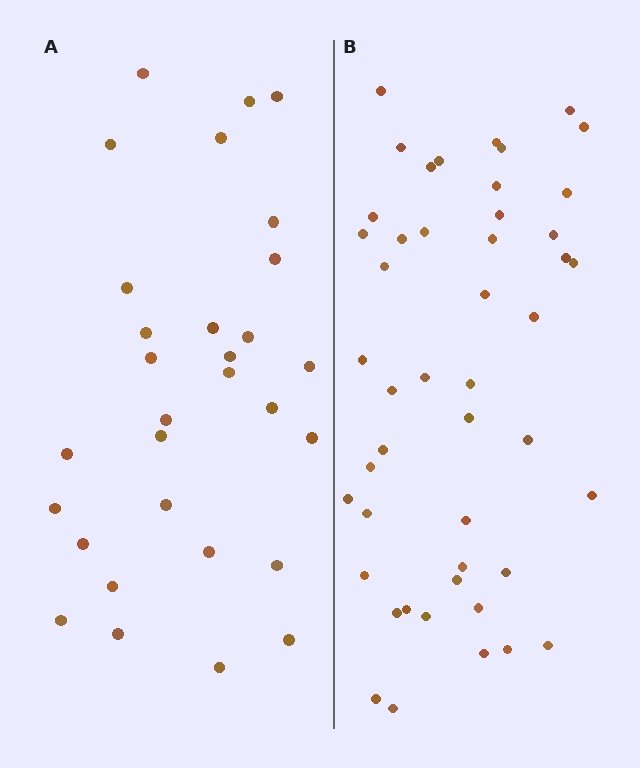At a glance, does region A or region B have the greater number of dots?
Region B (the right region) has more dots.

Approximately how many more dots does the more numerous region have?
Region B has approximately 15 more dots than region A.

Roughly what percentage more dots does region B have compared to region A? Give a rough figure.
About 55% more.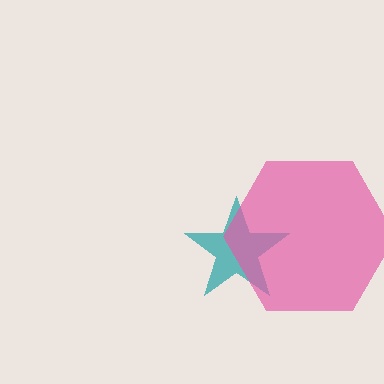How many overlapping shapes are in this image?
There are 2 overlapping shapes in the image.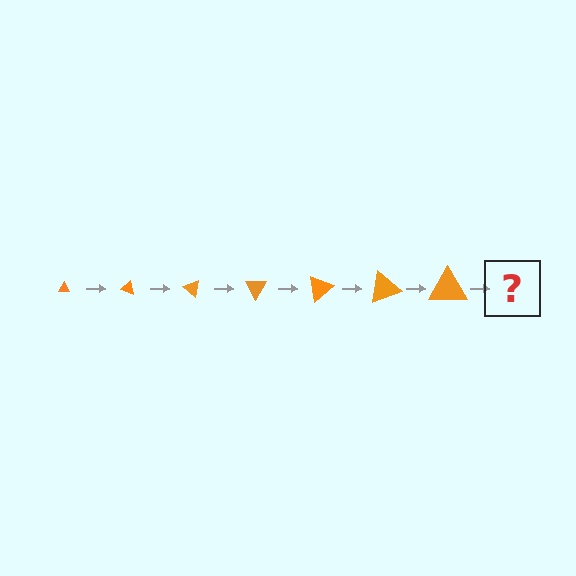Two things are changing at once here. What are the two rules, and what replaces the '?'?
The two rules are that the triangle grows larger each step and it rotates 20 degrees each step. The '?' should be a triangle, larger than the previous one and rotated 140 degrees from the start.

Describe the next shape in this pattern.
It should be a triangle, larger than the previous one and rotated 140 degrees from the start.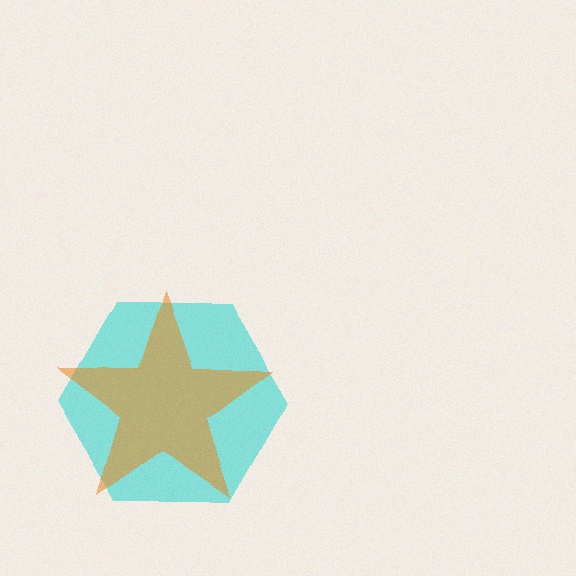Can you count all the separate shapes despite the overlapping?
Yes, there are 2 separate shapes.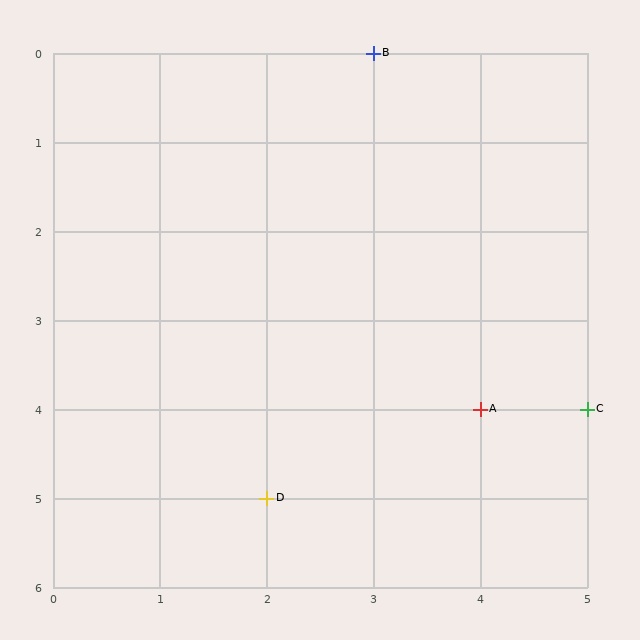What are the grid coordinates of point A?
Point A is at grid coordinates (4, 4).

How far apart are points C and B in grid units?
Points C and B are 2 columns and 4 rows apart (about 4.5 grid units diagonally).